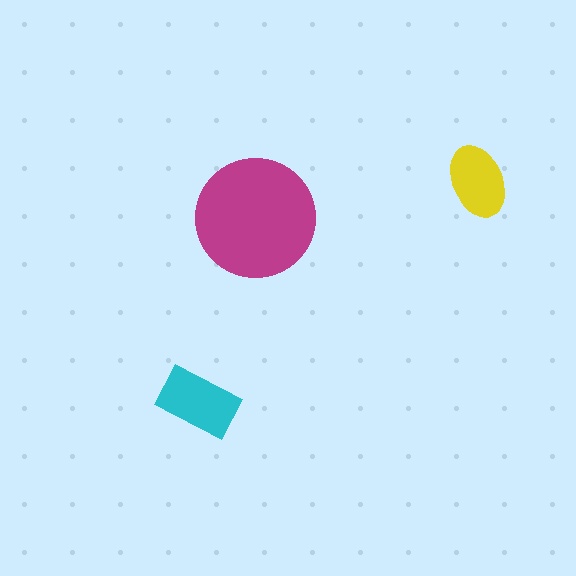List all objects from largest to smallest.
The magenta circle, the cyan rectangle, the yellow ellipse.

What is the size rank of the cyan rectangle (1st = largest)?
2nd.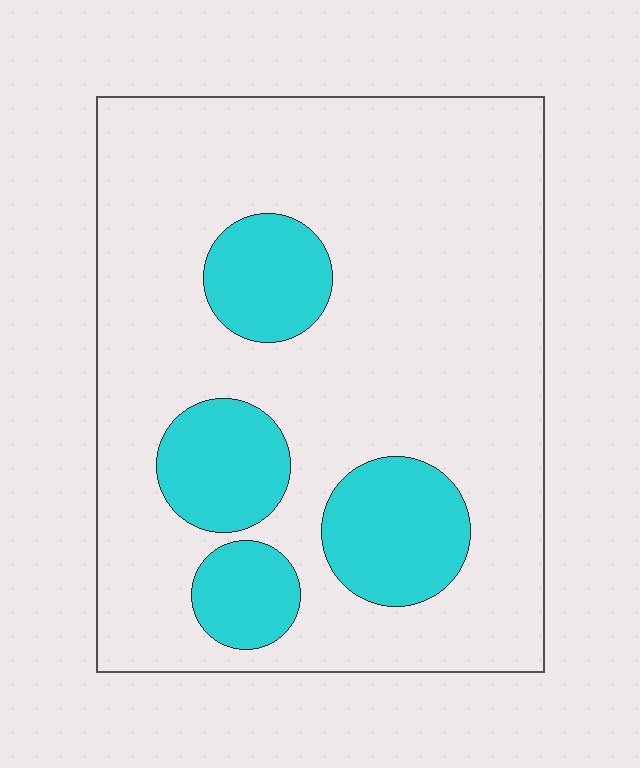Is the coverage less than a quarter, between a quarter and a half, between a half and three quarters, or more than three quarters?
Less than a quarter.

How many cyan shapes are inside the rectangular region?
4.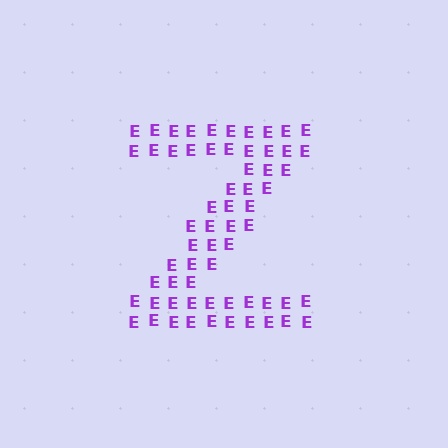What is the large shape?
The large shape is the letter Z.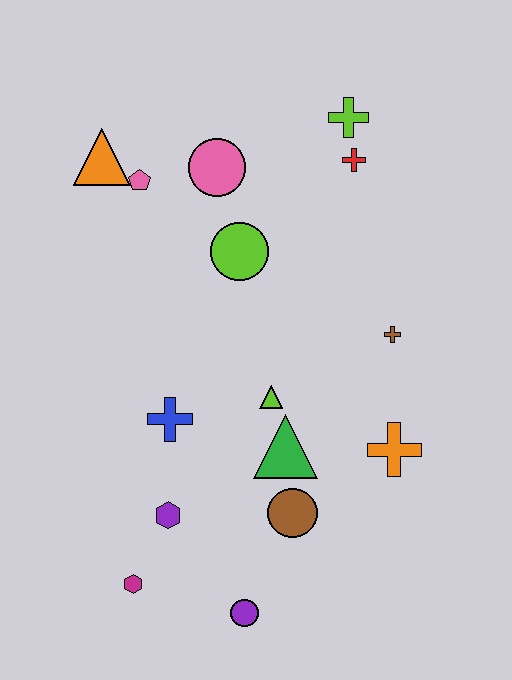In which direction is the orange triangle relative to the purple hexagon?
The orange triangle is above the purple hexagon.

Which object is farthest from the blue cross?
The lime cross is farthest from the blue cross.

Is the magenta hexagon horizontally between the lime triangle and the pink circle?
No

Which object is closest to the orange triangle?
The pink pentagon is closest to the orange triangle.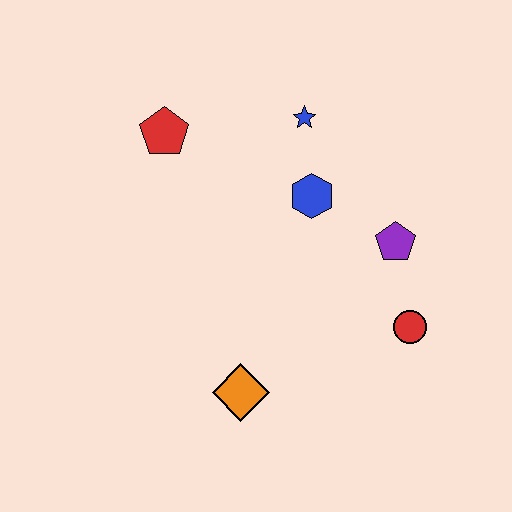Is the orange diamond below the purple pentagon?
Yes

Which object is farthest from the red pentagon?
The red circle is farthest from the red pentagon.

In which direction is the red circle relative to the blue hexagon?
The red circle is below the blue hexagon.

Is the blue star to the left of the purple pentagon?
Yes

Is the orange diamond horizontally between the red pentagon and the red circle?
Yes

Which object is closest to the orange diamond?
The red circle is closest to the orange diamond.